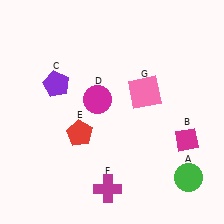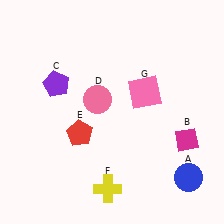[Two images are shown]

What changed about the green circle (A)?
In Image 1, A is green. In Image 2, it changed to blue.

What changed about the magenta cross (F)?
In Image 1, F is magenta. In Image 2, it changed to yellow.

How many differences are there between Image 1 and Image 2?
There are 3 differences between the two images.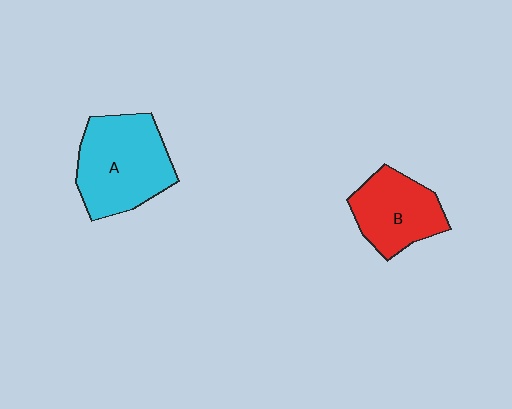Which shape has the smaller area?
Shape B (red).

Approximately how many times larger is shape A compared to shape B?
Approximately 1.4 times.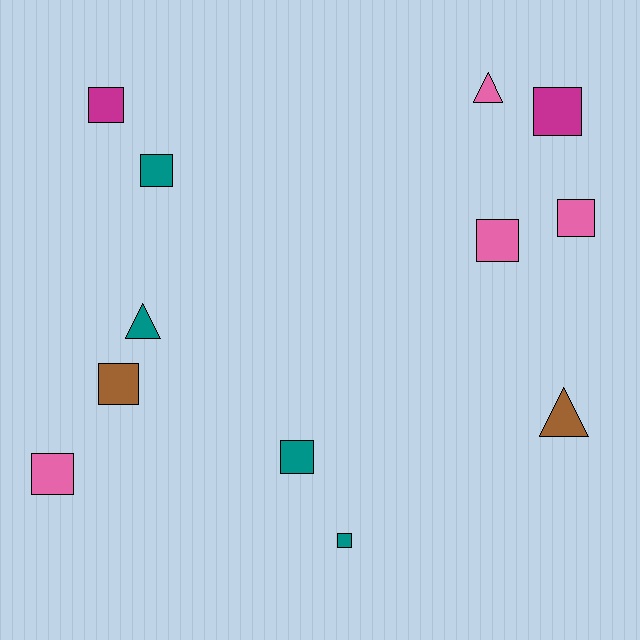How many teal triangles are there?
There is 1 teal triangle.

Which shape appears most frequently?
Square, with 9 objects.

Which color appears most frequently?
Pink, with 4 objects.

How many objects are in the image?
There are 12 objects.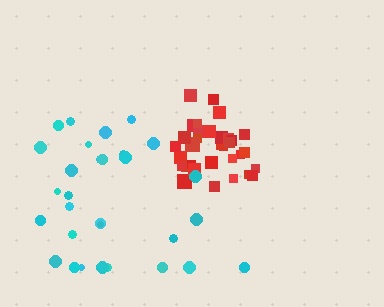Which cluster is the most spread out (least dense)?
Cyan.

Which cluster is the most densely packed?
Red.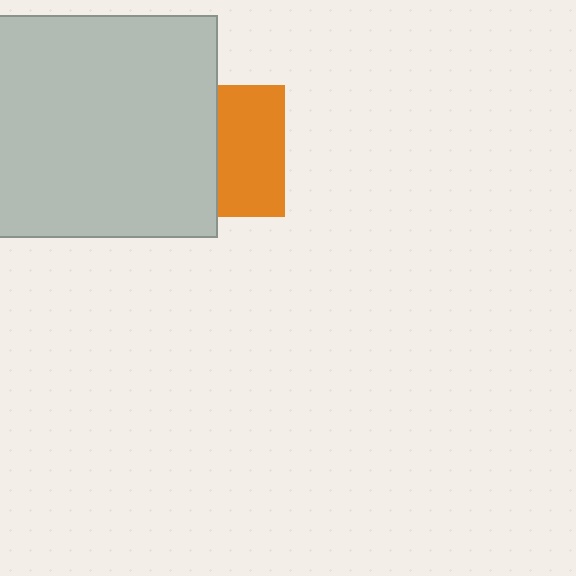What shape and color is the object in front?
The object in front is a light gray square.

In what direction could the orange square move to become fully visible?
The orange square could move right. That would shift it out from behind the light gray square entirely.